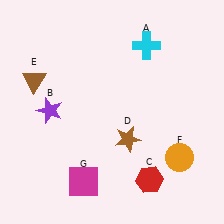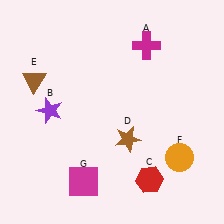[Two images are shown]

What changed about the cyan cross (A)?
In Image 1, A is cyan. In Image 2, it changed to magenta.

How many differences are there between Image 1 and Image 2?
There is 1 difference between the two images.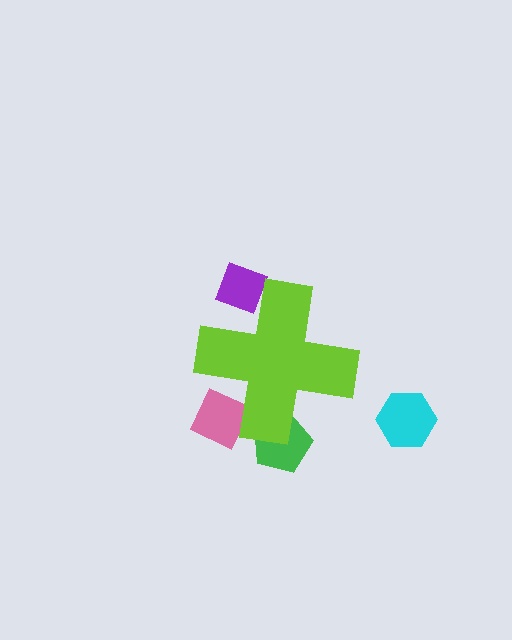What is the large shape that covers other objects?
A lime cross.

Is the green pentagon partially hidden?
Yes, the green pentagon is partially hidden behind the lime cross.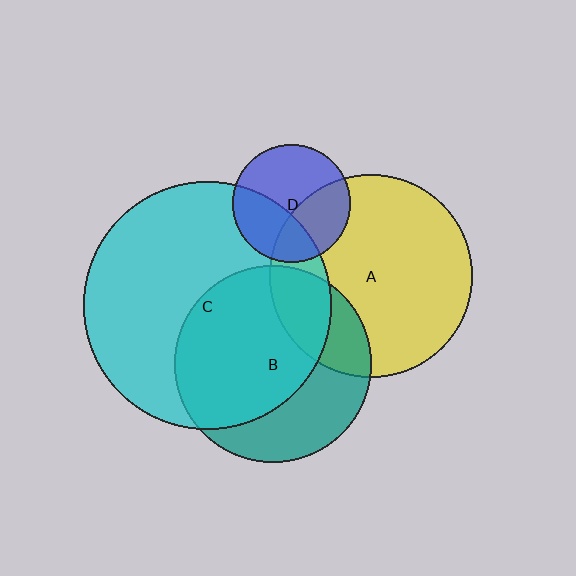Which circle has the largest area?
Circle C (cyan).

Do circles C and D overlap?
Yes.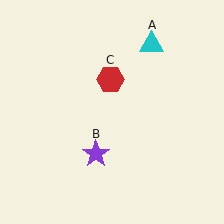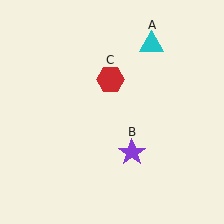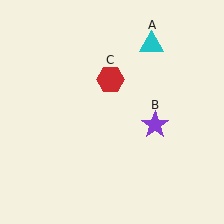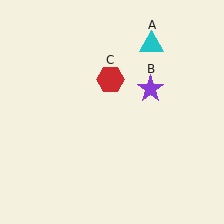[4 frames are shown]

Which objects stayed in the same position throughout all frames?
Cyan triangle (object A) and red hexagon (object C) remained stationary.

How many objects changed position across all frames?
1 object changed position: purple star (object B).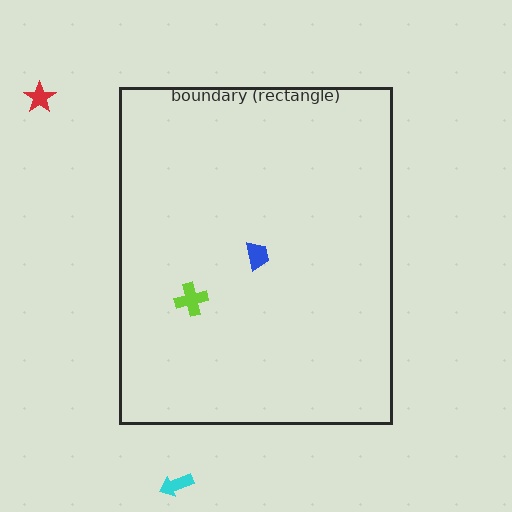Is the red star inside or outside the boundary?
Outside.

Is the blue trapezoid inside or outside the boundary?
Inside.